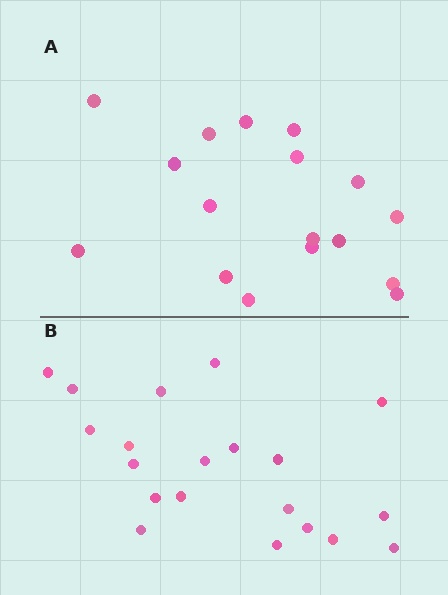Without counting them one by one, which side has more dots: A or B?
Region B (the bottom region) has more dots.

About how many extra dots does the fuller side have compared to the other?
Region B has just a few more — roughly 2 or 3 more dots than region A.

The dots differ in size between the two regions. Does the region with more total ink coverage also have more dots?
No. Region A has more total ink coverage because its dots are larger, but region B actually contains more individual dots. Total area can be misleading — the number of items is what matters here.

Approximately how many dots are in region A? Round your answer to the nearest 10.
About 20 dots. (The exact count is 17, which rounds to 20.)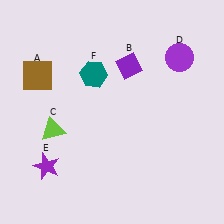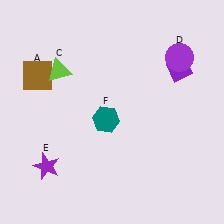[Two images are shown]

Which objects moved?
The objects that moved are: the purple diamond (B), the lime triangle (C), the teal hexagon (F).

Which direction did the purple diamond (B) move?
The purple diamond (B) moved right.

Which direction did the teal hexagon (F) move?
The teal hexagon (F) moved down.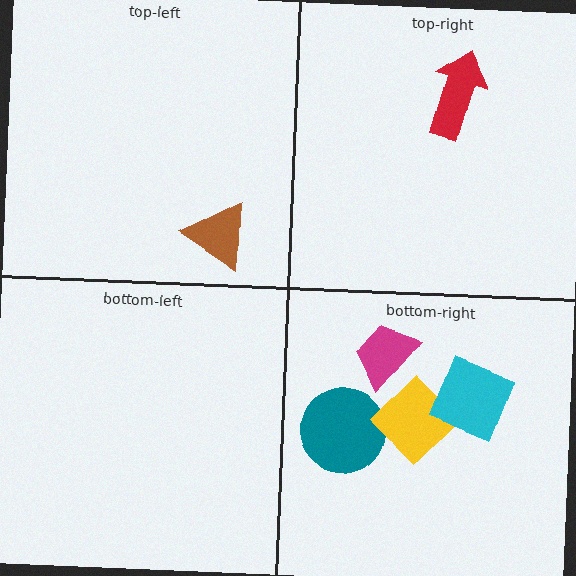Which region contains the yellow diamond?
The bottom-right region.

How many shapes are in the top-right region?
1.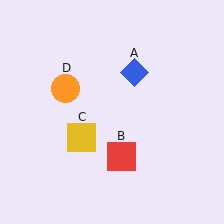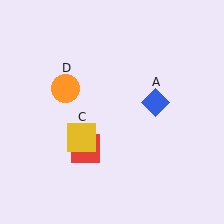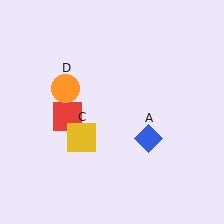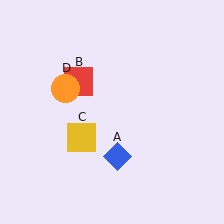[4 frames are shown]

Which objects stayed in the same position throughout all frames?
Yellow square (object C) and orange circle (object D) remained stationary.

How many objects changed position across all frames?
2 objects changed position: blue diamond (object A), red square (object B).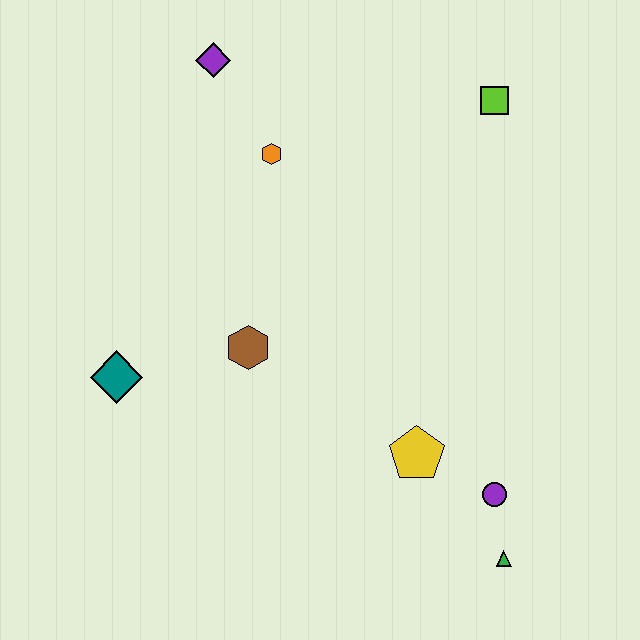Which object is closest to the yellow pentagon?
The purple circle is closest to the yellow pentagon.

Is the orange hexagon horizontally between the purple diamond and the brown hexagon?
No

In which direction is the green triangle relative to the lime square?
The green triangle is below the lime square.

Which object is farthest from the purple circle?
The purple diamond is farthest from the purple circle.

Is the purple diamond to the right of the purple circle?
No